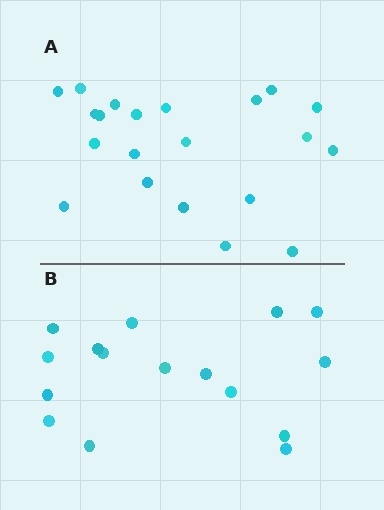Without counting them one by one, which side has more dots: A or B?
Region A (the top region) has more dots.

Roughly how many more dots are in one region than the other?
Region A has about 5 more dots than region B.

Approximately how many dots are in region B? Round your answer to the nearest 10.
About 20 dots. (The exact count is 16, which rounds to 20.)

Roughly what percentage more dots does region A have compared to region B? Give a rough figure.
About 30% more.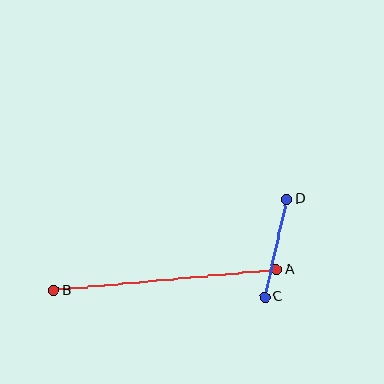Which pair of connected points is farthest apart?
Points A and B are farthest apart.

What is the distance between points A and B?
The distance is approximately 223 pixels.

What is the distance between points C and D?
The distance is approximately 100 pixels.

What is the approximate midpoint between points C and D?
The midpoint is at approximately (276, 248) pixels.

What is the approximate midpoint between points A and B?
The midpoint is at approximately (165, 280) pixels.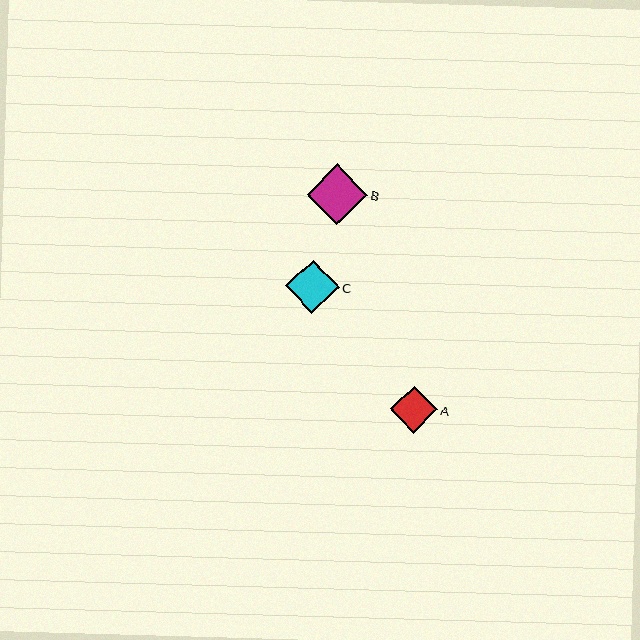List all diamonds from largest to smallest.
From largest to smallest: B, C, A.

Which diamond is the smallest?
Diamond A is the smallest with a size of approximately 47 pixels.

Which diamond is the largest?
Diamond B is the largest with a size of approximately 61 pixels.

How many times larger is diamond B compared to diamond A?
Diamond B is approximately 1.3 times the size of diamond A.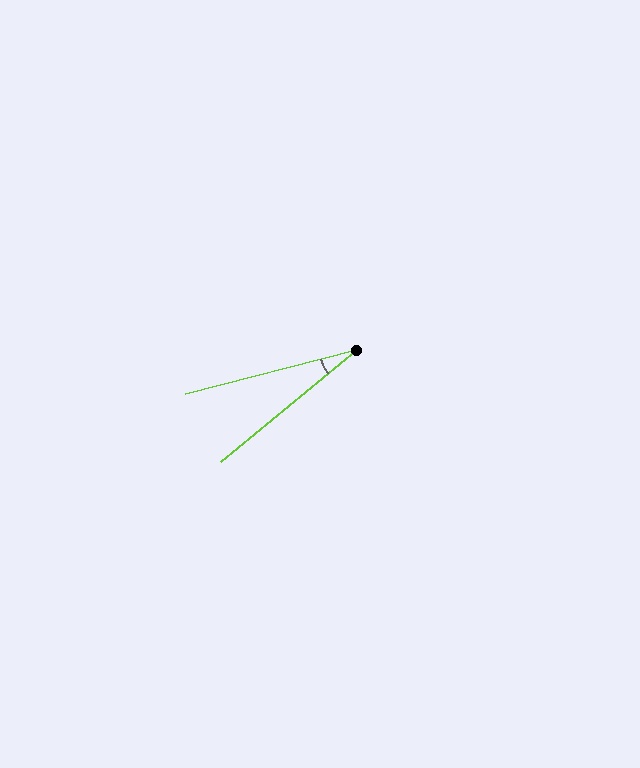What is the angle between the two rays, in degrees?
Approximately 25 degrees.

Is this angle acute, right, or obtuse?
It is acute.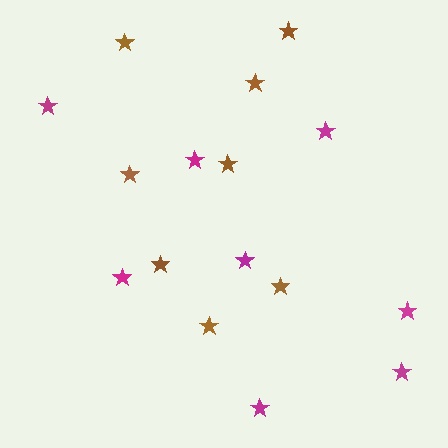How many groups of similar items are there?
There are 2 groups: one group of magenta stars (8) and one group of brown stars (8).